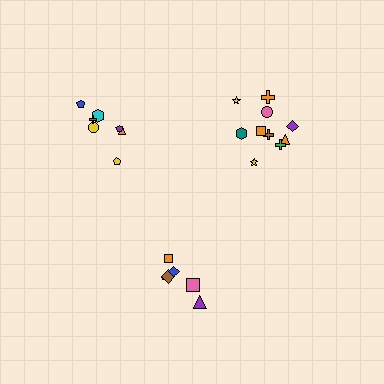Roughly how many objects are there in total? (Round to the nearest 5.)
Roughly 25 objects in total.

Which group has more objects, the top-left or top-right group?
The top-right group.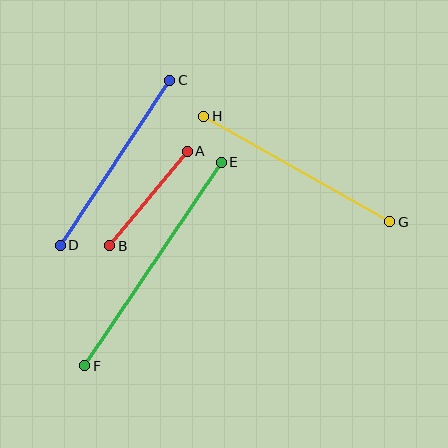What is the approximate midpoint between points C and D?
The midpoint is at approximately (115, 163) pixels.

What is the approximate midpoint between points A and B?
The midpoint is at approximately (148, 199) pixels.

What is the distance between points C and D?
The distance is approximately 198 pixels.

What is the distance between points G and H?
The distance is approximately 214 pixels.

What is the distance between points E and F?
The distance is approximately 245 pixels.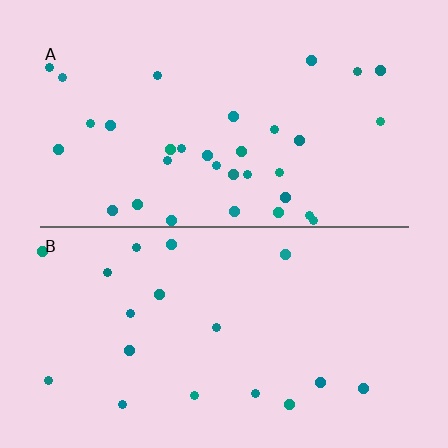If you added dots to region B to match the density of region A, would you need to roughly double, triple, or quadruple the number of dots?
Approximately double.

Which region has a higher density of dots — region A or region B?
A (the top).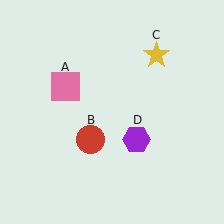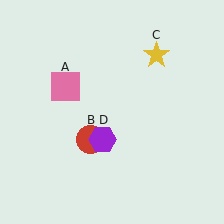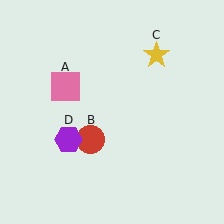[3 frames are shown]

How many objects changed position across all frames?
1 object changed position: purple hexagon (object D).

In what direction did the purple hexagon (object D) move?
The purple hexagon (object D) moved left.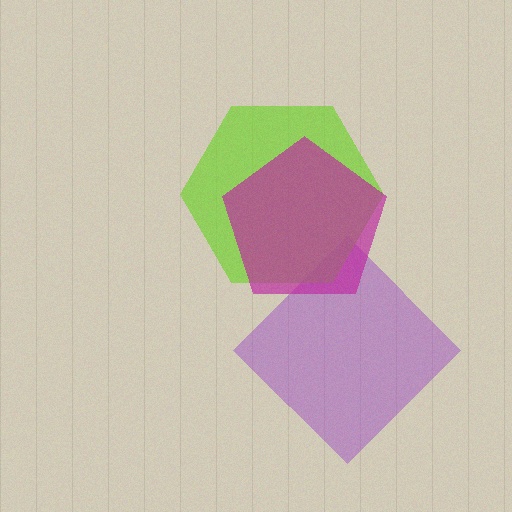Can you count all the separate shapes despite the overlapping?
Yes, there are 3 separate shapes.